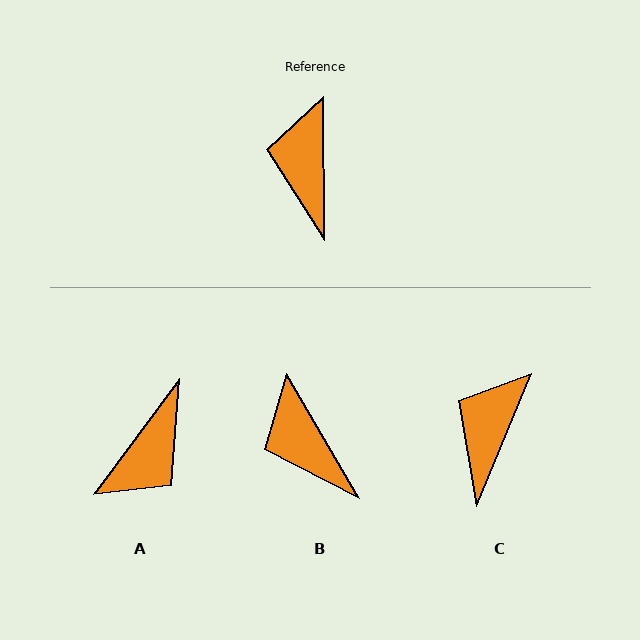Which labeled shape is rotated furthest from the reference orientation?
A, about 143 degrees away.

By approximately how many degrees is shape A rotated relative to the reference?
Approximately 143 degrees counter-clockwise.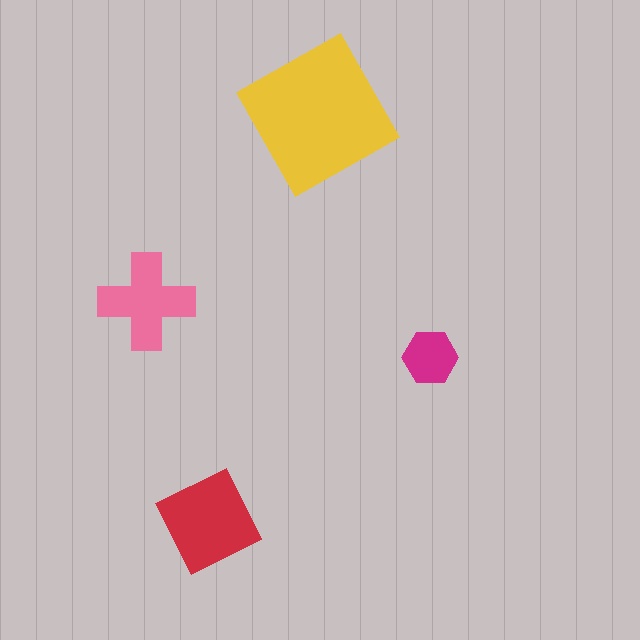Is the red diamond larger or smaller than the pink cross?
Larger.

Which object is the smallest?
The magenta hexagon.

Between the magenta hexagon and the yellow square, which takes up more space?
The yellow square.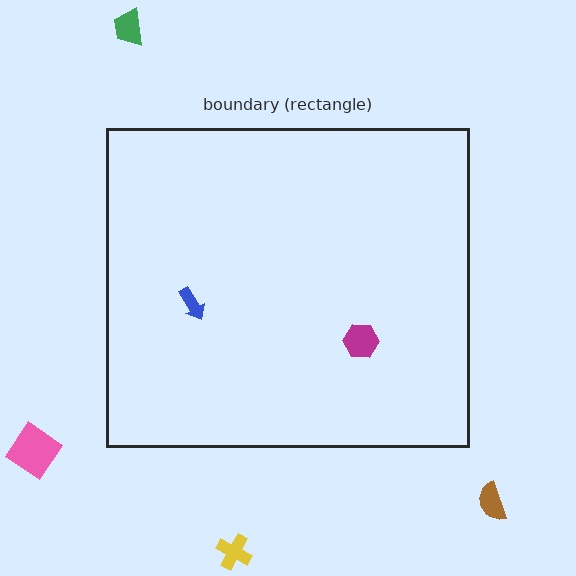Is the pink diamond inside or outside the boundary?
Outside.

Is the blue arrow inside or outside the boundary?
Inside.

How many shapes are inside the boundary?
2 inside, 4 outside.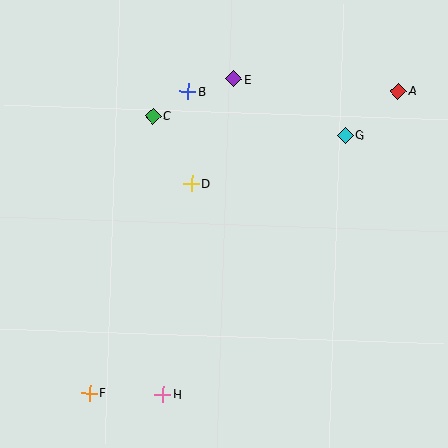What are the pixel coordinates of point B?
Point B is at (188, 91).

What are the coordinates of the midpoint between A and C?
The midpoint between A and C is at (276, 104).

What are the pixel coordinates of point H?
Point H is at (163, 394).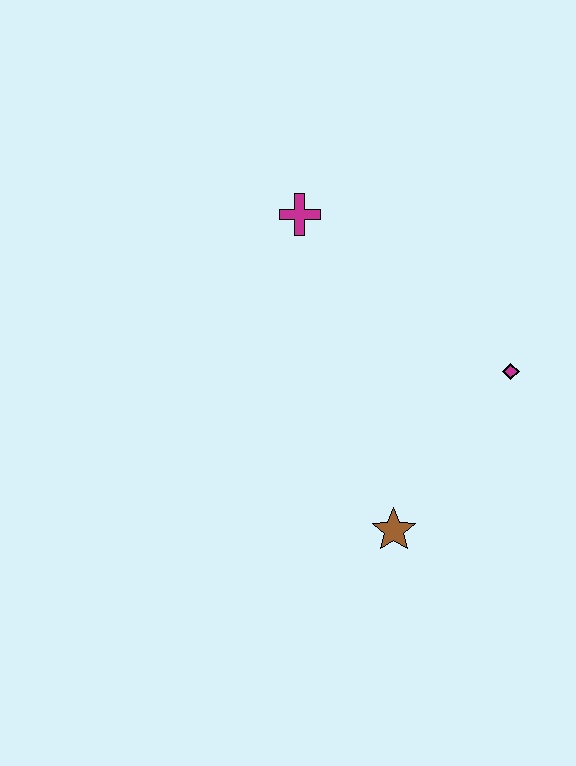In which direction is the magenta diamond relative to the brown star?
The magenta diamond is above the brown star.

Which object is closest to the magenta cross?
The magenta diamond is closest to the magenta cross.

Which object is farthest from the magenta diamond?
The magenta cross is farthest from the magenta diamond.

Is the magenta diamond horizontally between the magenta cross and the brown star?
No